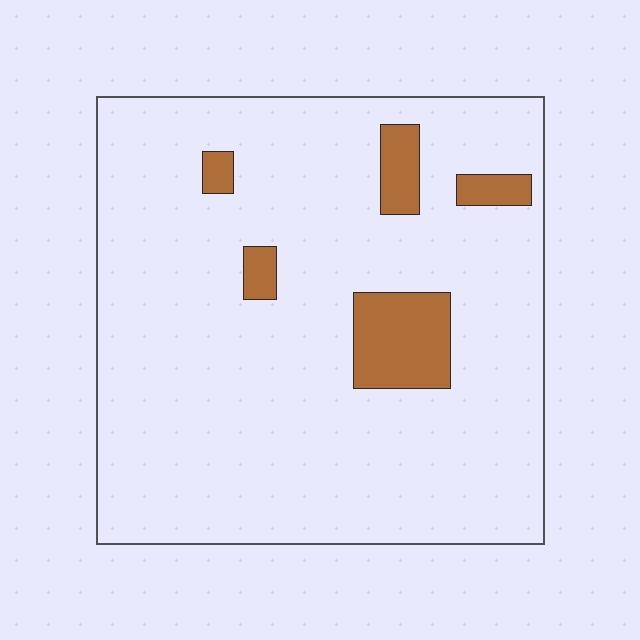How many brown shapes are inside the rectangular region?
5.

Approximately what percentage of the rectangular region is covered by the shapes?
Approximately 10%.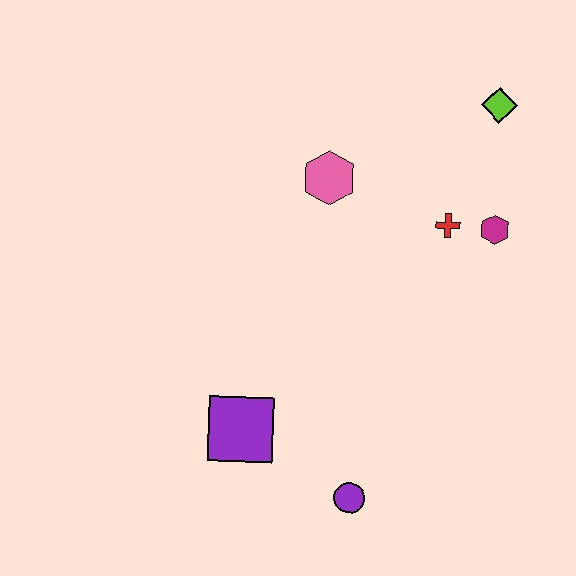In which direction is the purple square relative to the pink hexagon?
The purple square is below the pink hexagon.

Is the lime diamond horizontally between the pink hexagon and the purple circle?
No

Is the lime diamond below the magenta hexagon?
No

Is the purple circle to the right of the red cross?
No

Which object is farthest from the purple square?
The lime diamond is farthest from the purple square.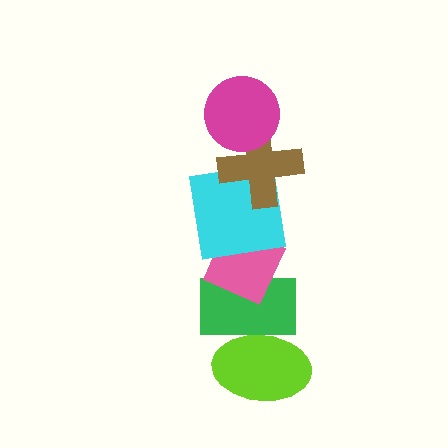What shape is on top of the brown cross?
The magenta circle is on top of the brown cross.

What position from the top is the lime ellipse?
The lime ellipse is 6th from the top.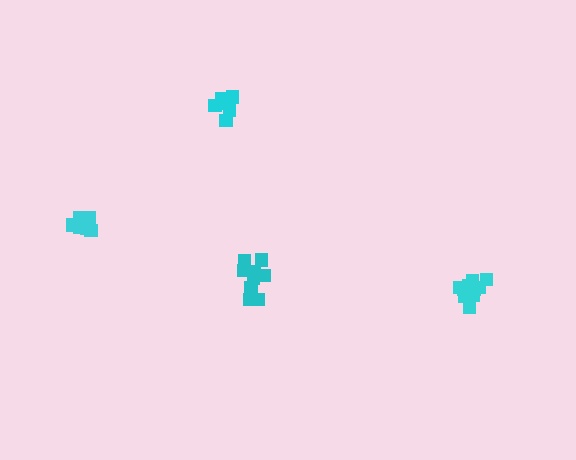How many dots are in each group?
Group 1: 8 dots, Group 2: 9 dots, Group 3: 7 dots, Group 4: 10 dots (34 total).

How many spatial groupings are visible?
There are 4 spatial groupings.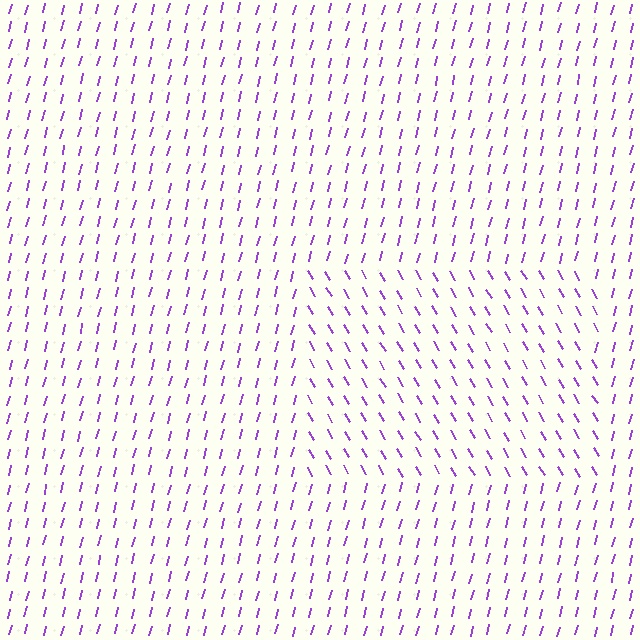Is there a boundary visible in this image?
Yes, there is a texture boundary formed by a change in line orientation.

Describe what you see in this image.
The image is filled with small purple line segments. A rectangle region in the image has lines oriented differently from the surrounding lines, creating a visible texture boundary.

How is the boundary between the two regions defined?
The boundary is defined purely by a change in line orientation (approximately 45 degrees difference). All lines are the same color and thickness.